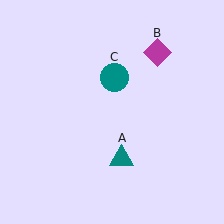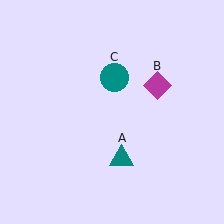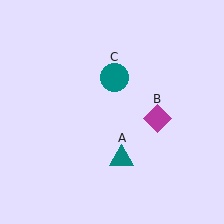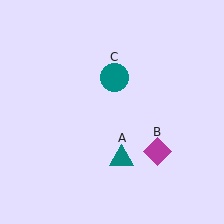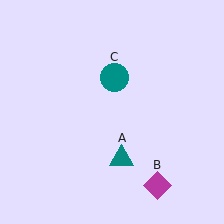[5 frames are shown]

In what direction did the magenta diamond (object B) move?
The magenta diamond (object B) moved down.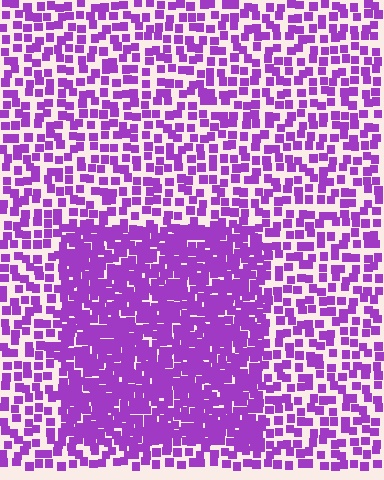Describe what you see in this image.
The image contains small purple elements arranged at two different densities. A rectangle-shaped region is visible where the elements are more densely packed than the surrounding area.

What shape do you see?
I see a rectangle.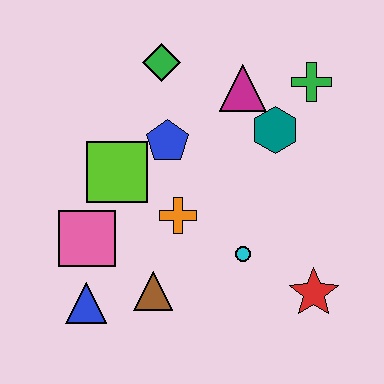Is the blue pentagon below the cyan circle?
No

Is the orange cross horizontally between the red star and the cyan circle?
No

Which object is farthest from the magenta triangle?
The blue triangle is farthest from the magenta triangle.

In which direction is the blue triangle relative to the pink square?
The blue triangle is below the pink square.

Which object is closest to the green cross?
The teal hexagon is closest to the green cross.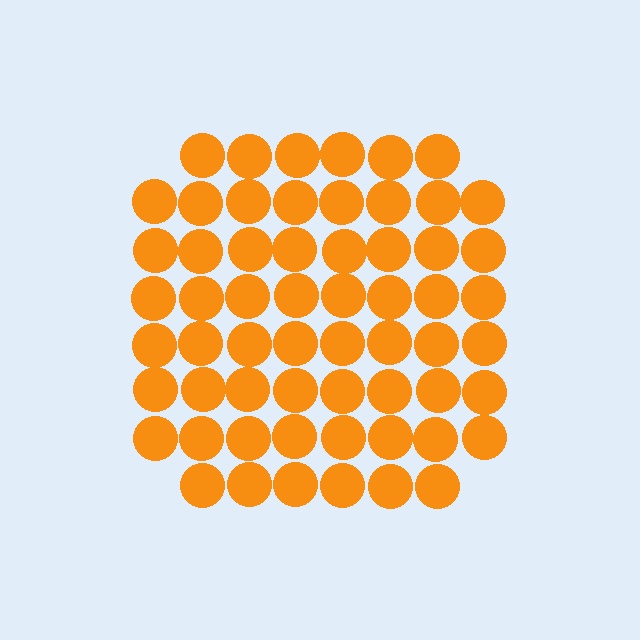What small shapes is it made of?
It is made of small circles.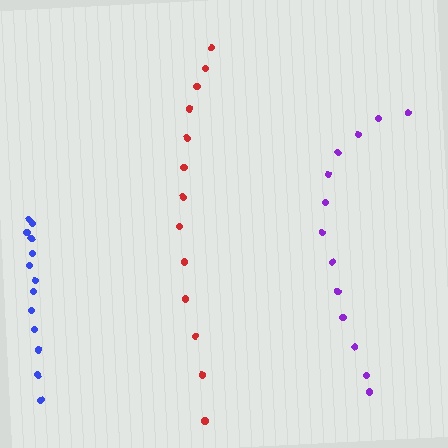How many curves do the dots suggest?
There are 3 distinct paths.